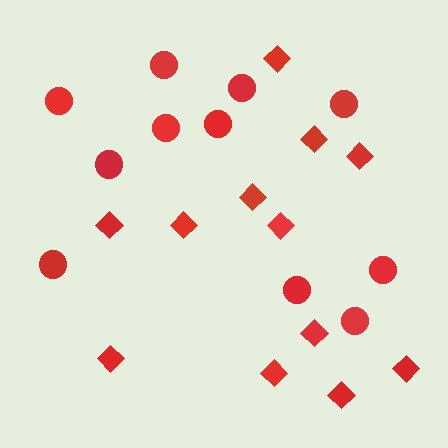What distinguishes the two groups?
There are 2 groups: one group of circles (11) and one group of diamonds (12).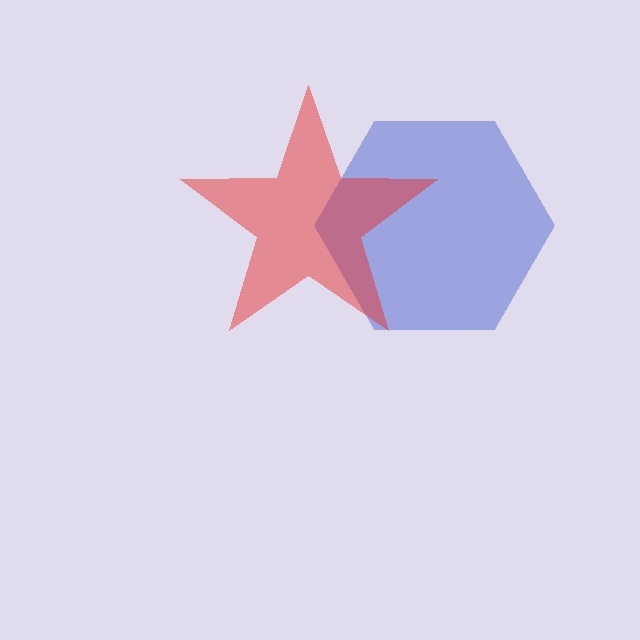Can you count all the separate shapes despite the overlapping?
Yes, there are 2 separate shapes.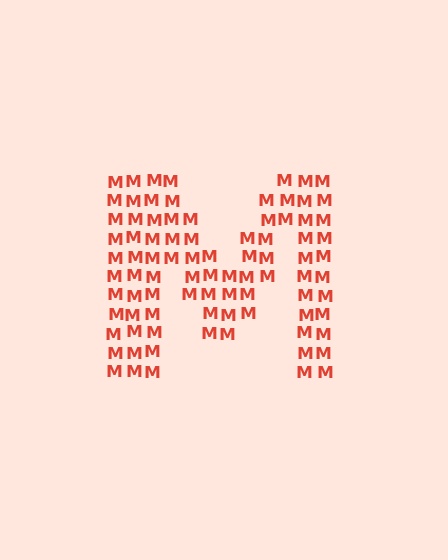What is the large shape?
The large shape is the letter M.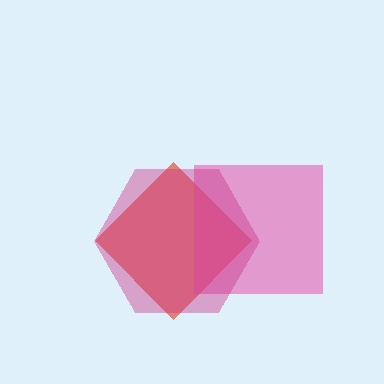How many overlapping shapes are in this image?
There are 3 overlapping shapes in the image.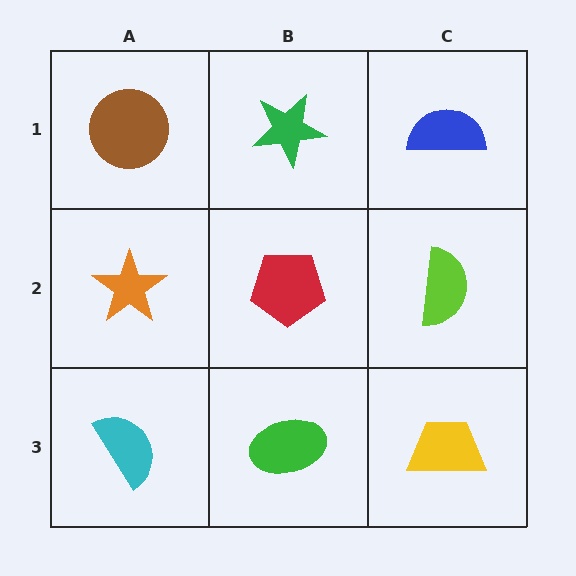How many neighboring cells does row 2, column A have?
3.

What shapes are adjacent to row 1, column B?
A red pentagon (row 2, column B), a brown circle (row 1, column A), a blue semicircle (row 1, column C).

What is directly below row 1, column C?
A lime semicircle.